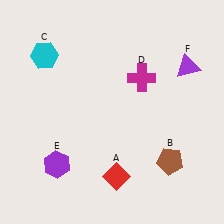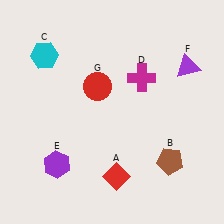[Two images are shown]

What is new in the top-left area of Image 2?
A red circle (G) was added in the top-left area of Image 2.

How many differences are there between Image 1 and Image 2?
There is 1 difference between the two images.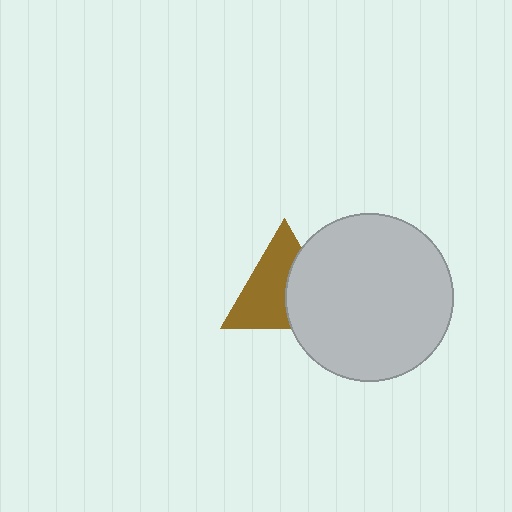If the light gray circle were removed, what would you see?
You would see the complete brown triangle.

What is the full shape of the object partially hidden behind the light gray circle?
The partially hidden object is a brown triangle.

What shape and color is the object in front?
The object in front is a light gray circle.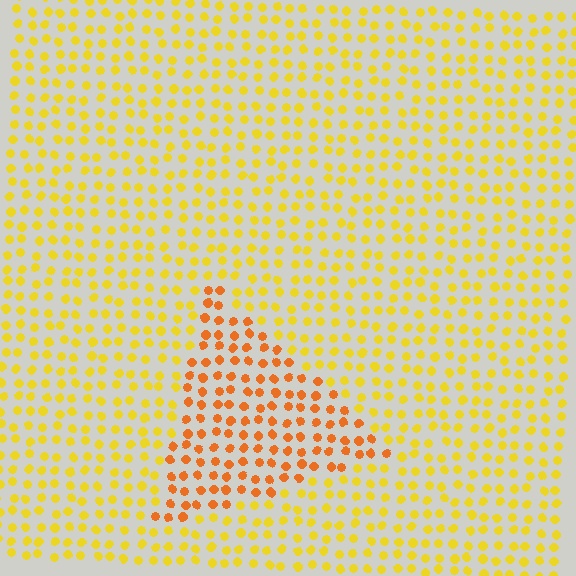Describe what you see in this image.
The image is filled with small yellow elements in a uniform arrangement. A triangle-shaped region is visible where the elements are tinted to a slightly different hue, forming a subtle color boundary.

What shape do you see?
I see a triangle.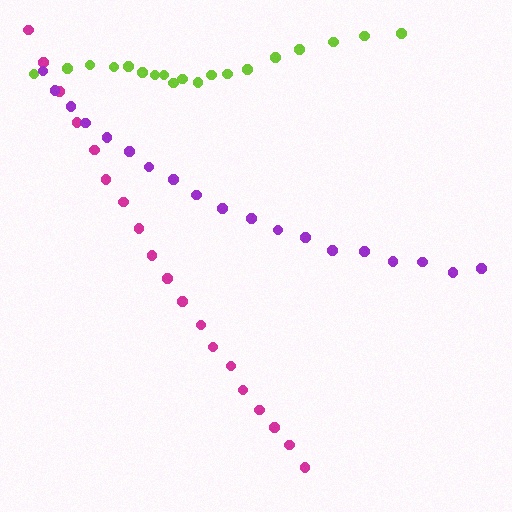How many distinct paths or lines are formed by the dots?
There are 3 distinct paths.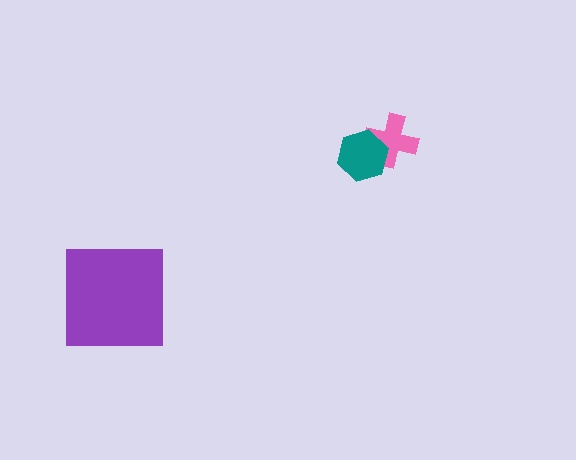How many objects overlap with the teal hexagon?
1 object overlaps with the teal hexagon.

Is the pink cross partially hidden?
Yes, it is partially covered by another shape.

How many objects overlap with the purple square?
0 objects overlap with the purple square.